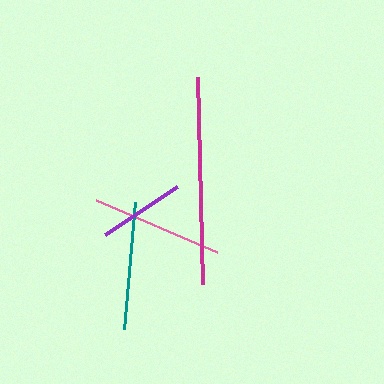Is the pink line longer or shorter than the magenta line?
The magenta line is longer than the pink line.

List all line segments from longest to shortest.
From longest to shortest: magenta, pink, teal, purple.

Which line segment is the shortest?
The purple line is the shortest at approximately 87 pixels.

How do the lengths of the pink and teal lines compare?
The pink and teal lines are approximately the same length.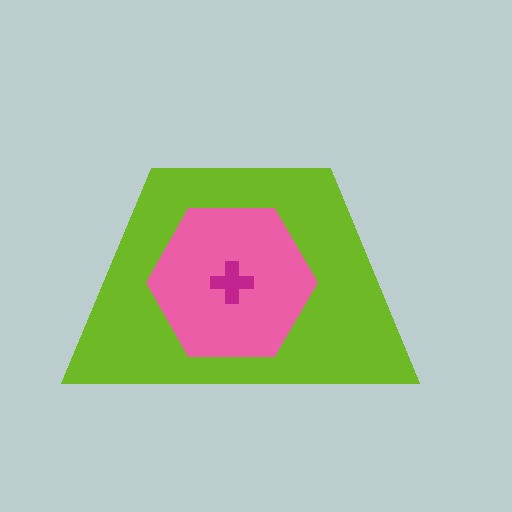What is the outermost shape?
The lime trapezoid.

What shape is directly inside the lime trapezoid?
The pink hexagon.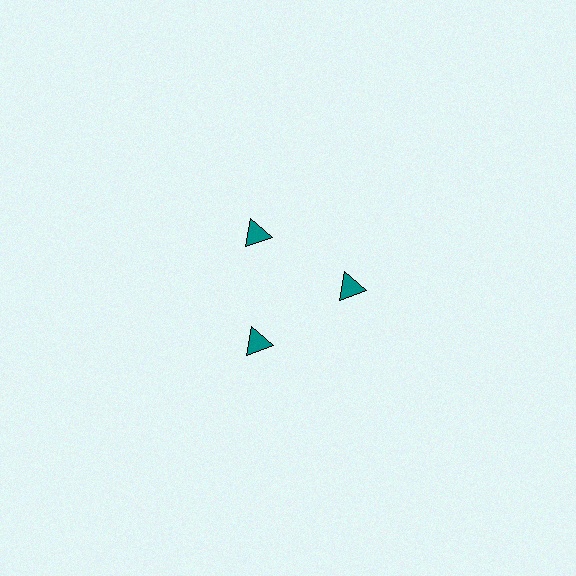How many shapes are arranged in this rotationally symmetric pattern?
There are 3 shapes, arranged in 3 groups of 1.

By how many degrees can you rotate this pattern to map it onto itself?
The pattern maps onto itself every 120 degrees of rotation.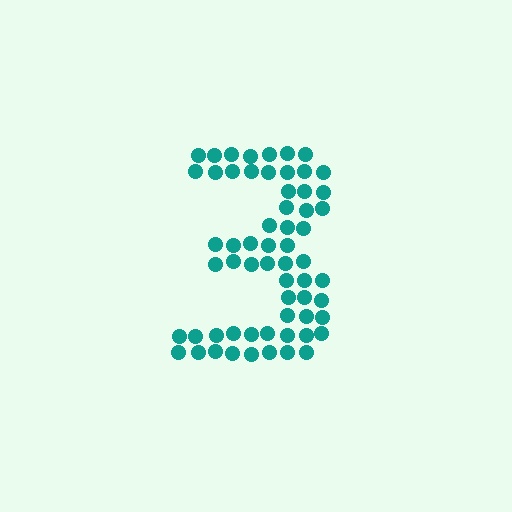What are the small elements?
The small elements are circles.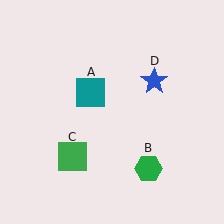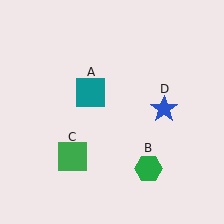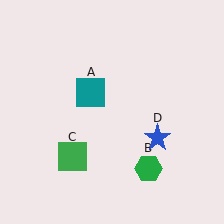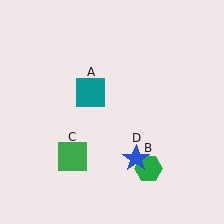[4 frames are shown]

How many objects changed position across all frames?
1 object changed position: blue star (object D).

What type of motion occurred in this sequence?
The blue star (object D) rotated clockwise around the center of the scene.